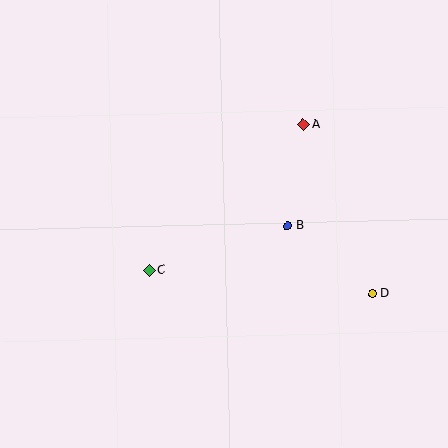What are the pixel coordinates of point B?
Point B is at (288, 226).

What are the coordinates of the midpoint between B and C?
The midpoint between B and C is at (219, 248).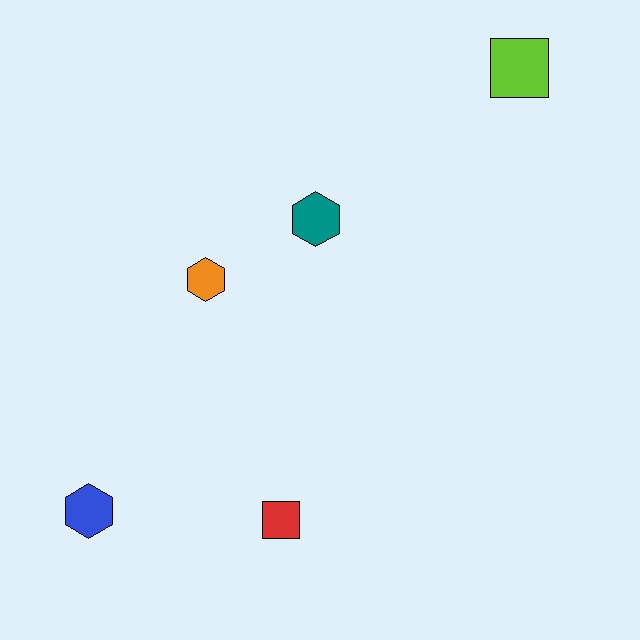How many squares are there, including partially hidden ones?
There are 2 squares.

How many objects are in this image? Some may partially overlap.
There are 5 objects.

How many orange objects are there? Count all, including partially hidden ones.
There is 1 orange object.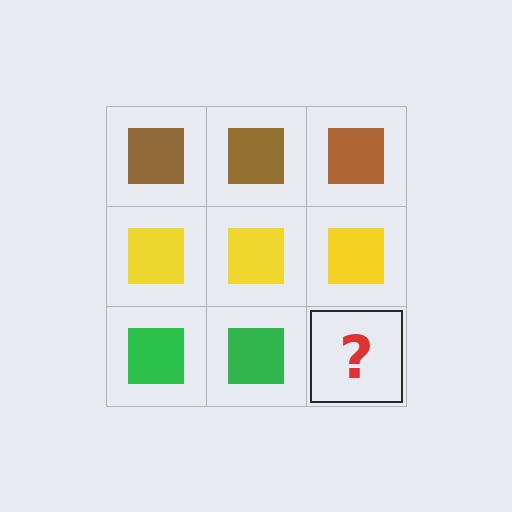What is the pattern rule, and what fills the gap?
The rule is that each row has a consistent color. The gap should be filled with a green square.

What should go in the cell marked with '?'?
The missing cell should contain a green square.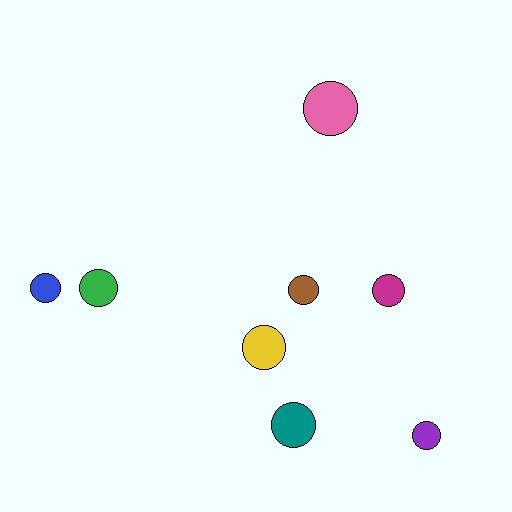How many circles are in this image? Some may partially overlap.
There are 8 circles.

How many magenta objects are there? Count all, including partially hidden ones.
There is 1 magenta object.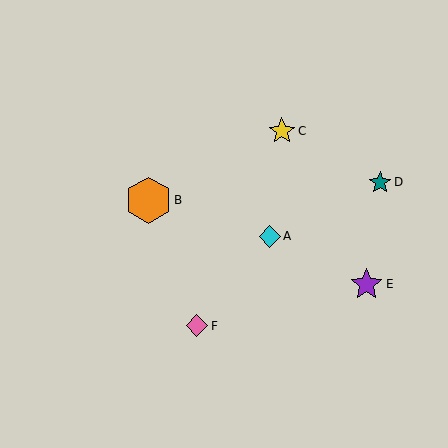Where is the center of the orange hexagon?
The center of the orange hexagon is at (148, 200).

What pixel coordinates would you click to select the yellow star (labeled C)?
Click at (282, 131) to select the yellow star C.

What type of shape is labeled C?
Shape C is a yellow star.